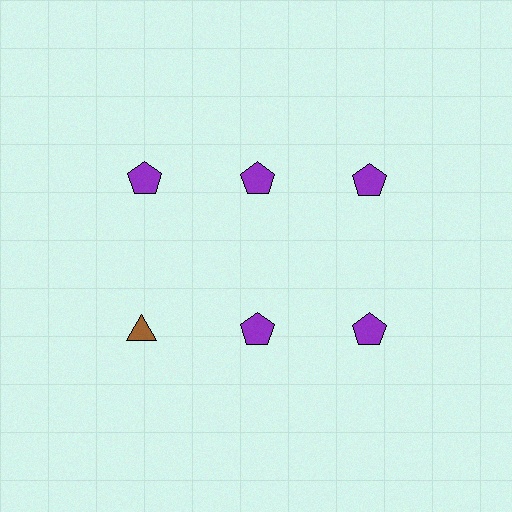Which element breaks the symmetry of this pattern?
The brown triangle in the second row, leftmost column breaks the symmetry. All other shapes are purple pentagons.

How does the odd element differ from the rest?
It differs in both color (brown instead of purple) and shape (triangle instead of pentagon).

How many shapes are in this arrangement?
There are 6 shapes arranged in a grid pattern.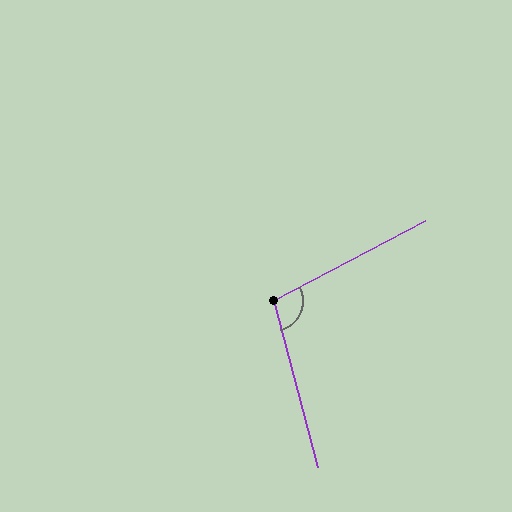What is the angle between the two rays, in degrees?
Approximately 103 degrees.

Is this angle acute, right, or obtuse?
It is obtuse.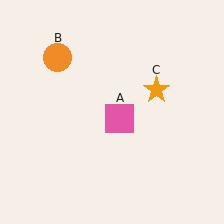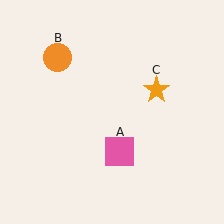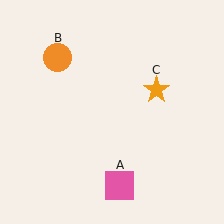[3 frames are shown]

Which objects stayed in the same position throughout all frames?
Orange circle (object B) and orange star (object C) remained stationary.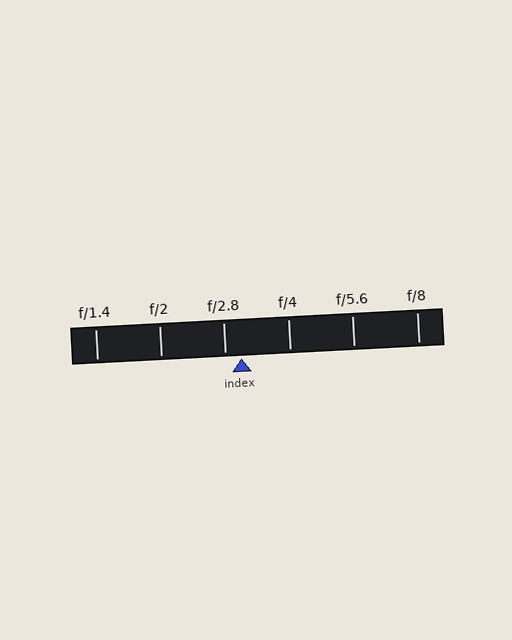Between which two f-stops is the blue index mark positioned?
The index mark is between f/2.8 and f/4.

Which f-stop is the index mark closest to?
The index mark is closest to f/2.8.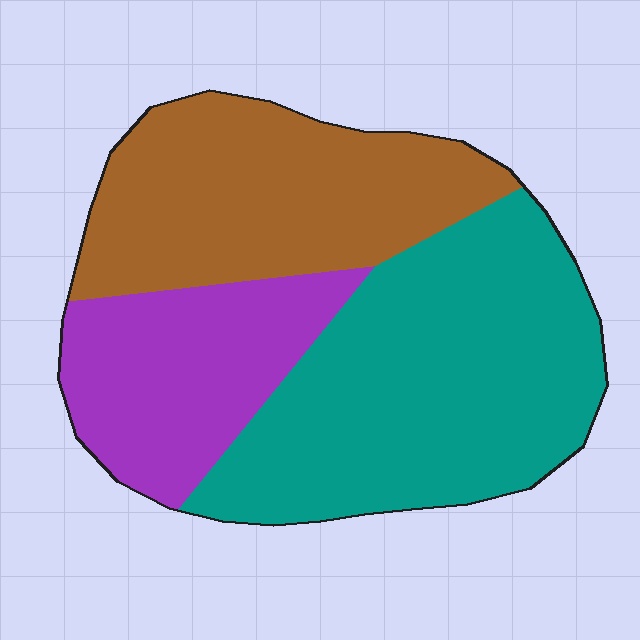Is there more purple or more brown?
Brown.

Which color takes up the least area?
Purple, at roughly 25%.